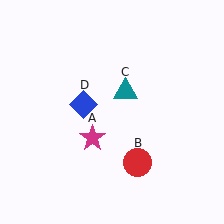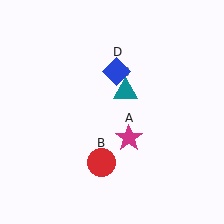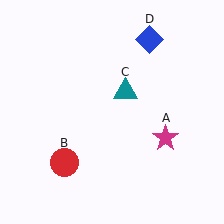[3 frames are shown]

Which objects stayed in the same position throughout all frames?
Teal triangle (object C) remained stationary.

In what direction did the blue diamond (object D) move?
The blue diamond (object D) moved up and to the right.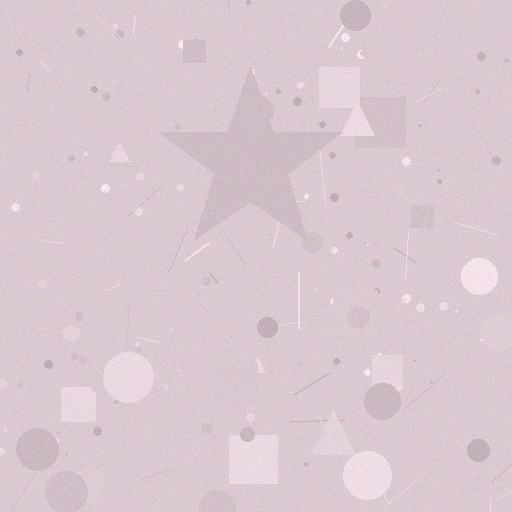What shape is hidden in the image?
A star is hidden in the image.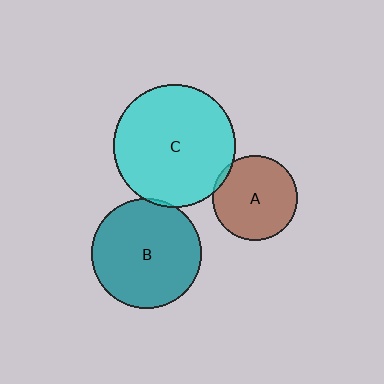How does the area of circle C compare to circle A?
Approximately 2.1 times.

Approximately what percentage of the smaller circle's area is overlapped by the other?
Approximately 5%.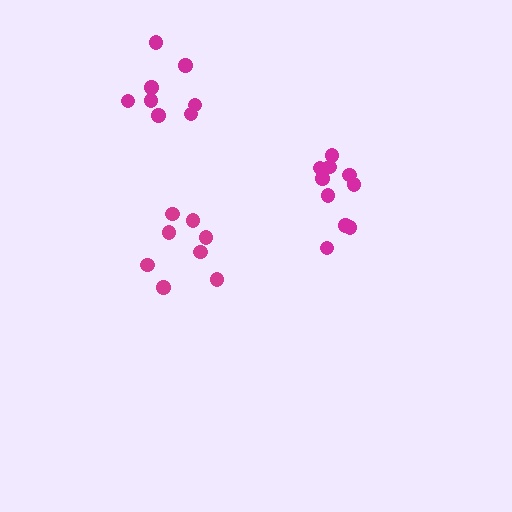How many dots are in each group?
Group 1: 10 dots, Group 2: 8 dots, Group 3: 8 dots (26 total).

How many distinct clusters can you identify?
There are 3 distinct clusters.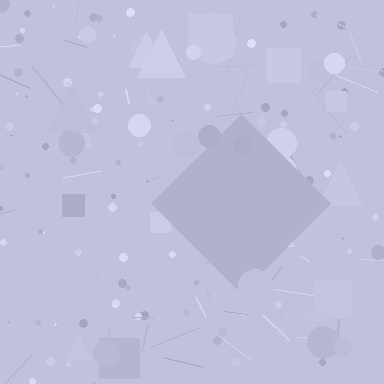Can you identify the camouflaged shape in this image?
The camouflaged shape is a diamond.